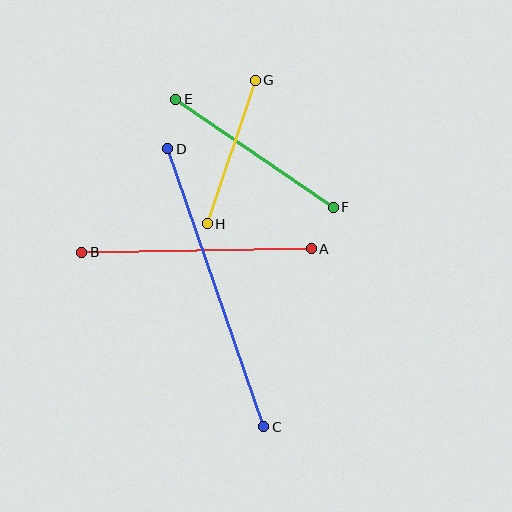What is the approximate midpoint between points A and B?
The midpoint is at approximately (197, 251) pixels.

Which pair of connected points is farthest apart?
Points C and D are farthest apart.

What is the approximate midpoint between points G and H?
The midpoint is at approximately (231, 152) pixels.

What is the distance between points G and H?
The distance is approximately 151 pixels.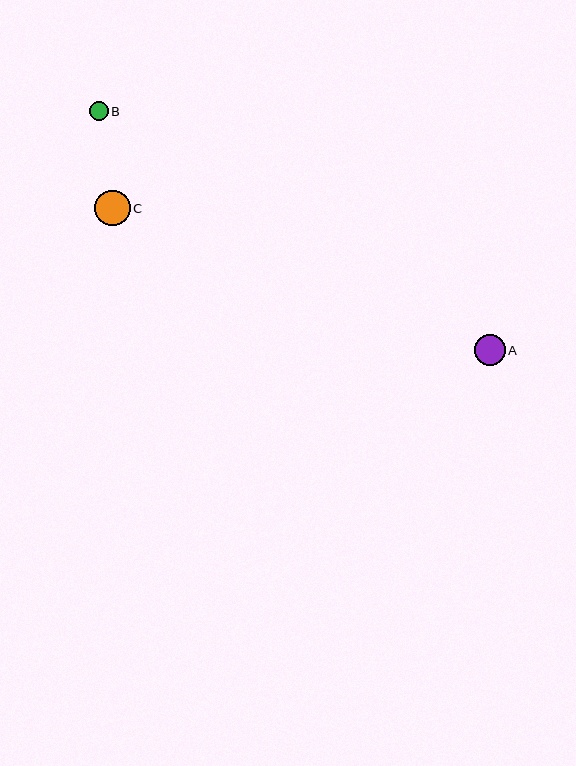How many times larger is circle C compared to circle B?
Circle C is approximately 1.9 times the size of circle B.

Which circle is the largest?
Circle C is the largest with a size of approximately 35 pixels.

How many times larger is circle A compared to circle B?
Circle A is approximately 1.6 times the size of circle B.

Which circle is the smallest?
Circle B is the smallest with a size of approximately 19 pixels.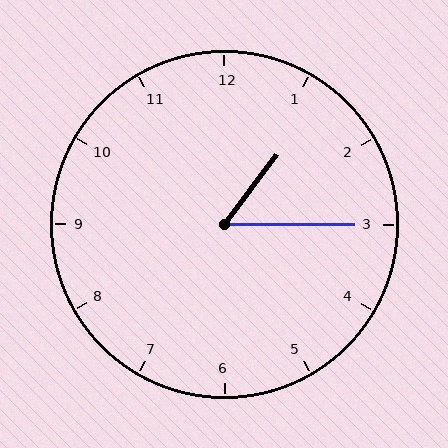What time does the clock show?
1:15.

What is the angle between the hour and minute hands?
Approximately 52 degrees.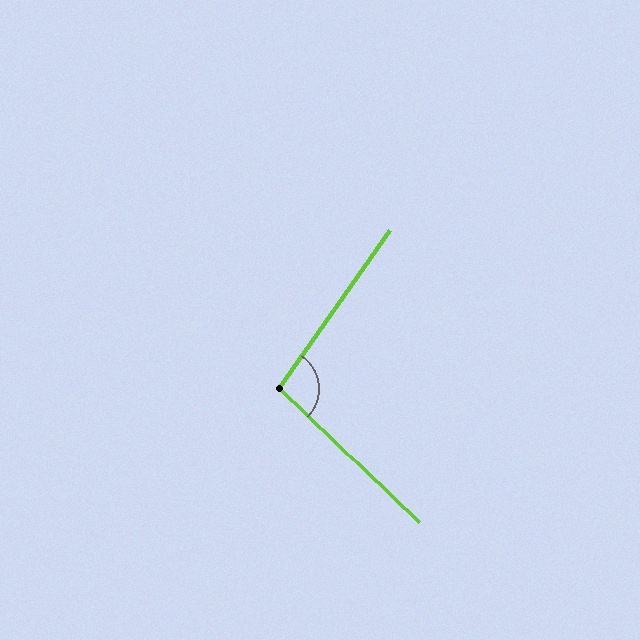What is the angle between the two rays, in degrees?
Approximately 99 degrees.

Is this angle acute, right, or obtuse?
It is obtuse.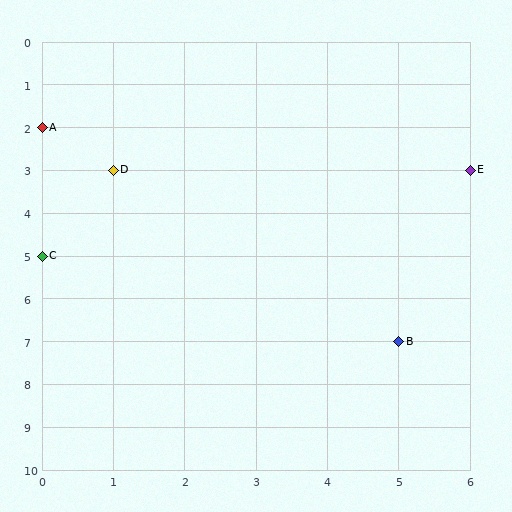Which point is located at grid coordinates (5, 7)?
Point B is at (5, 7).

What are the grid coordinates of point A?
Point A is at grid coordinates (0, 2).